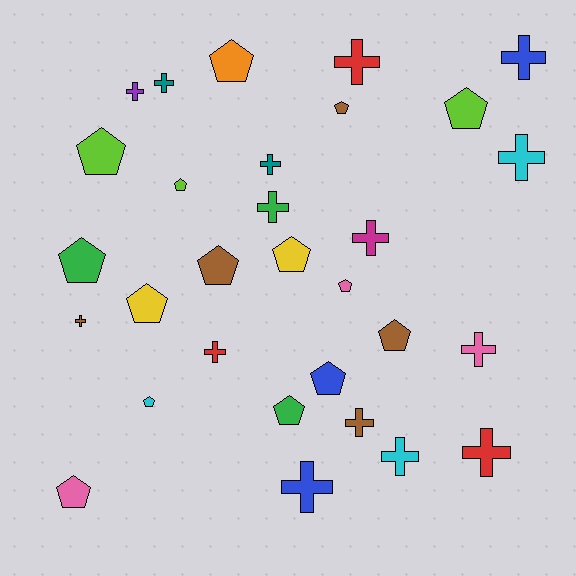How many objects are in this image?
There are 30 objects.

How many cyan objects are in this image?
There are 3 cyan objects.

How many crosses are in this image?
There are 15 crosses.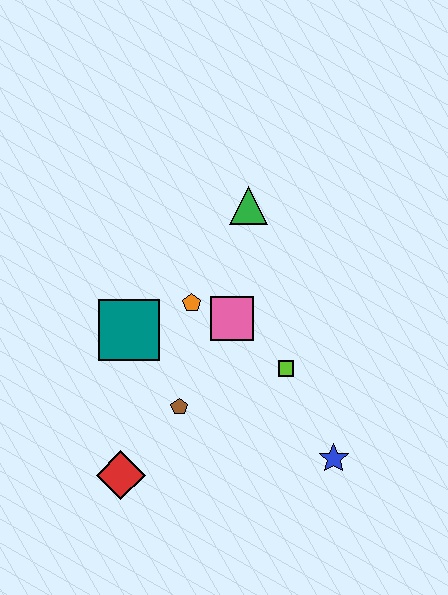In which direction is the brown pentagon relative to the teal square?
The brown pentagon is below the teal square.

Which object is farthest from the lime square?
The red diamond is farthest from the lime square.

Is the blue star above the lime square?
No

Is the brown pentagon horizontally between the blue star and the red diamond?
Yes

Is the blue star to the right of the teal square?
Yes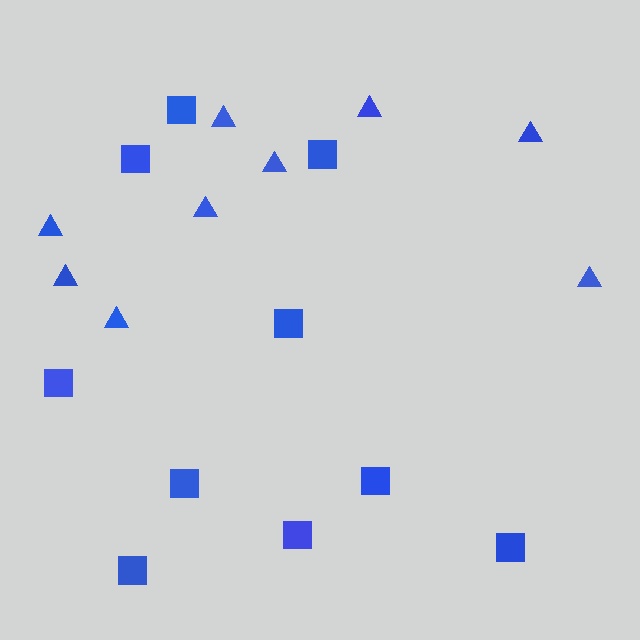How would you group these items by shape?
There are 2 groups: one group of squares (10) and one group of triangles (9).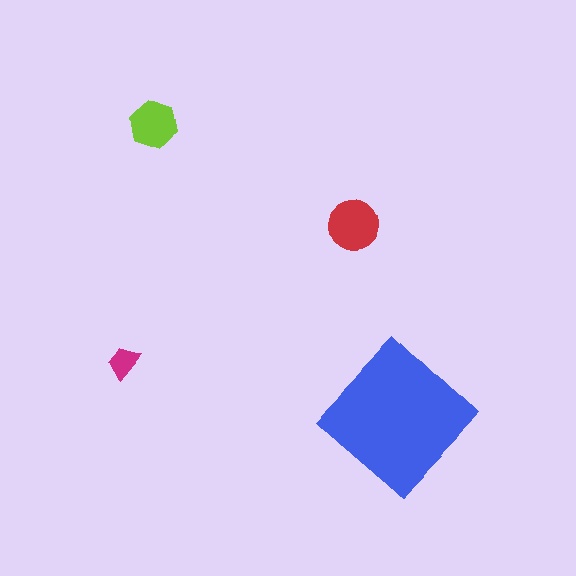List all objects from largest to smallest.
The blue diamond, the red circle, the lime hexagon, the magenta trapezoid.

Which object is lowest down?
The blue diamond is bottommost.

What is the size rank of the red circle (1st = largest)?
2nd.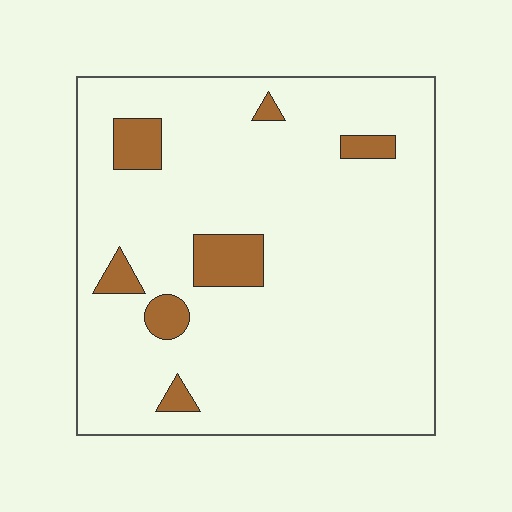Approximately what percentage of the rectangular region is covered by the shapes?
Approximately 10%.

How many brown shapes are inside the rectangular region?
7.